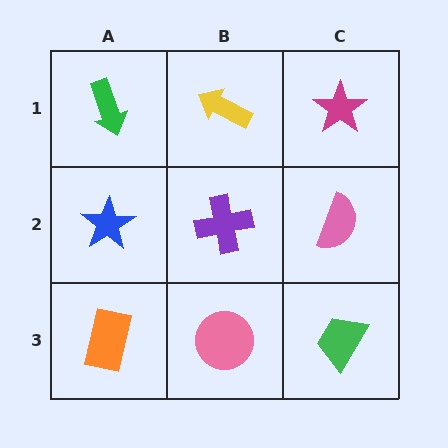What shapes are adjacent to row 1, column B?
A purple cross (row 2, column B), a green arrow (row 1, column A), a magenta star (row 1, column C).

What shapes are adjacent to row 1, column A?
A blue star (row 2, column A), a yellow arrow (row 1, column B).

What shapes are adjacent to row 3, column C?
A pink semicircle (row 2, column C), a pink circle (row 3, column B).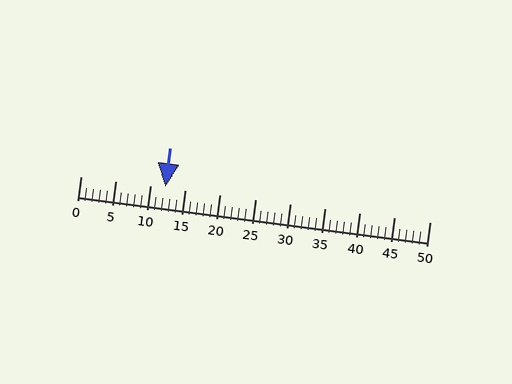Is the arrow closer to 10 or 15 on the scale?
The arrow is closer to 10.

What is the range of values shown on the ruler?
The ruler shows values from 0 to 50.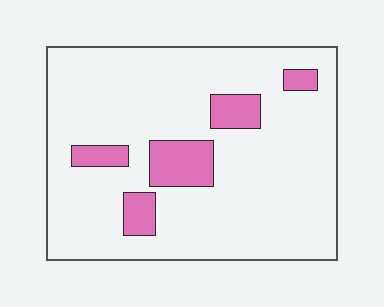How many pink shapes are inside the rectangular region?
5.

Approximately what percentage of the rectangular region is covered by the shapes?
Approximately 15%.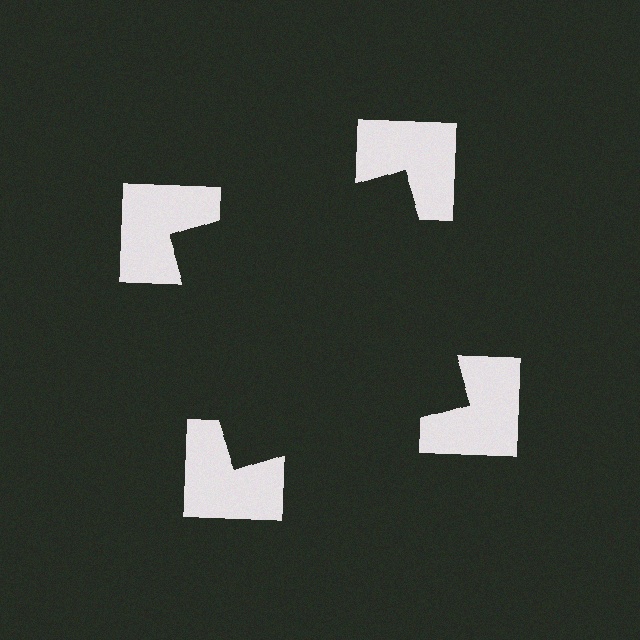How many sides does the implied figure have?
4 sides.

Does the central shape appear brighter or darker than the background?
It typically appears slightly darker than the background, even though no actual brightness change is drawn.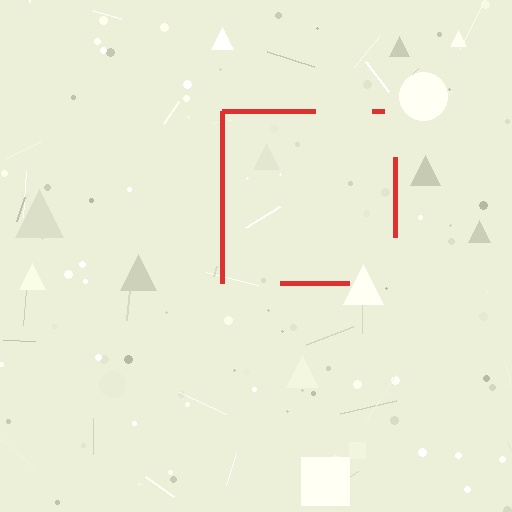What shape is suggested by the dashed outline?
The dashed outline suggests a square.